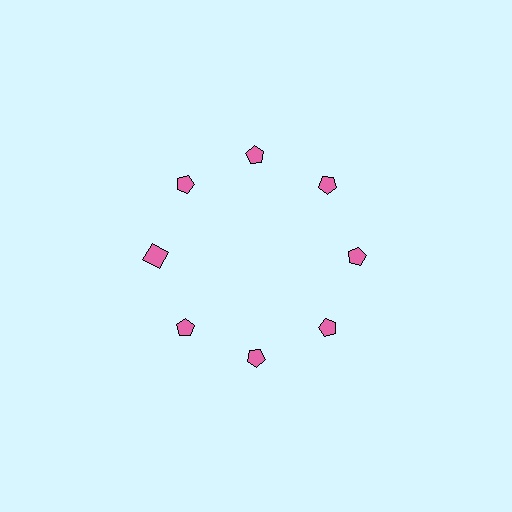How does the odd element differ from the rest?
It has a different shape: square instead of pentagon.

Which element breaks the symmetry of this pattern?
The pink square at roughly the 9 o'clock position breaks the symmetry. All other shapes are pink pentagons.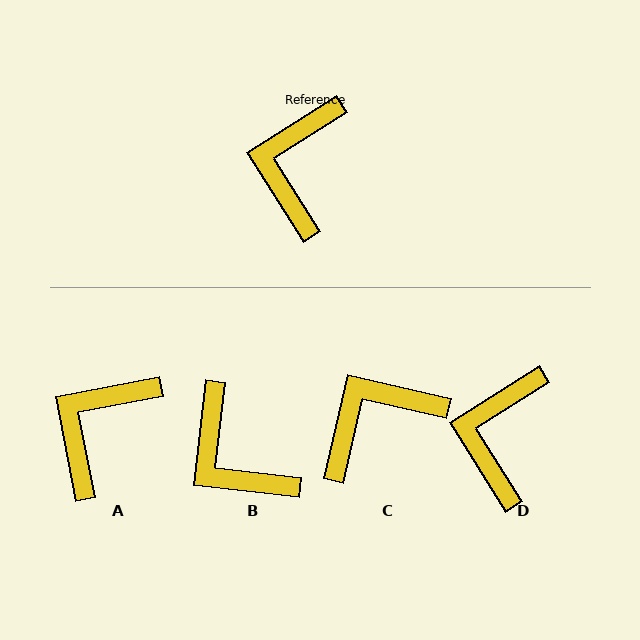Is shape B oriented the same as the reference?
No, it is off by about 51 degrees.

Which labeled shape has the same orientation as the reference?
D.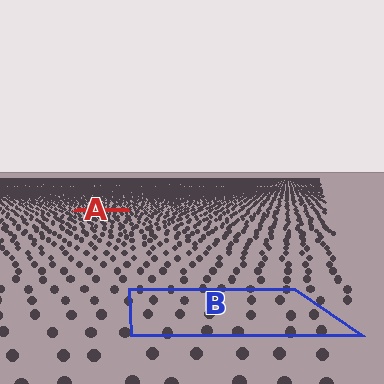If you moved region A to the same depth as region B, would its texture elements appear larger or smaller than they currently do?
They would appear larger. At a closer depth, the same texture elements are projected at a bigger on-screen size.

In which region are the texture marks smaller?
The texture marks are smaller in region A, because it is farther away.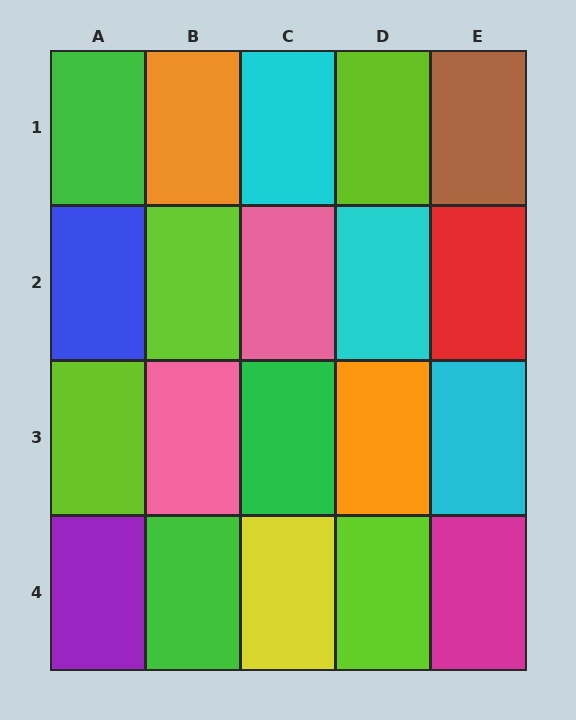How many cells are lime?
4 cells are lime.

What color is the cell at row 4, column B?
Green.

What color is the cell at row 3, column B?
Pink.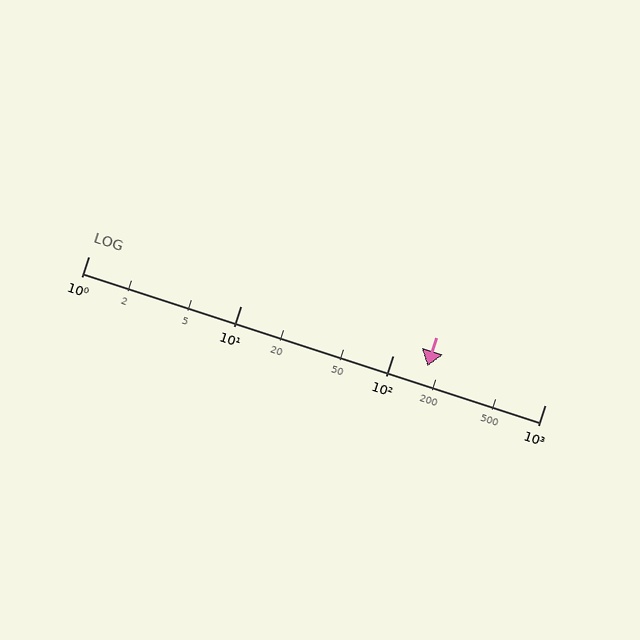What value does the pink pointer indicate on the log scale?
The pointer indicates approximately 170.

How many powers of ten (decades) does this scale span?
The scale spans 3 decades, from 1 to 1000.